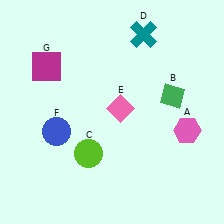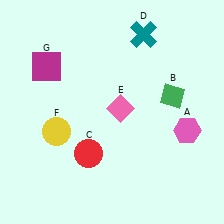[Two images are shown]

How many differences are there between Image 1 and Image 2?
There are 2 differences between the two images.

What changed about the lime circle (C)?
In Image 1, C is lime. In Image 2, it changed to red.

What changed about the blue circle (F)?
In Image 1, F is blue. In Image 2, it changed to yellow.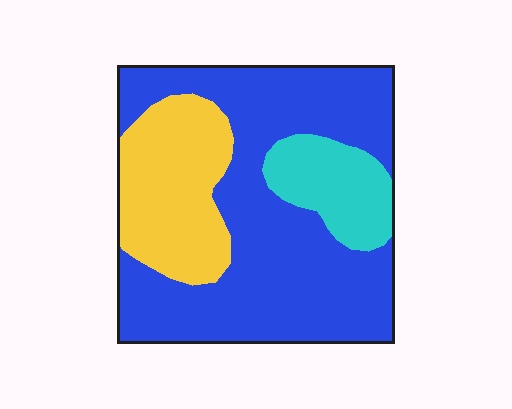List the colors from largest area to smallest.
From largest to smallest: blue, yellow, cyan.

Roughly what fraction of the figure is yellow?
Yellow takes up about one quarter (1/4) of the figure.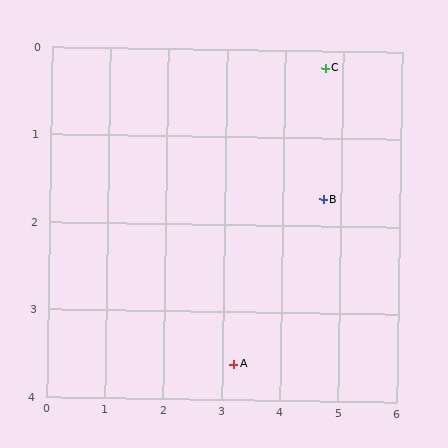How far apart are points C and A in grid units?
Points C and A are about 3.7 grid units apart.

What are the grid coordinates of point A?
Point A is at approximately (3.2, 3.6).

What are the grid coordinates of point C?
Point C is at approximately (4.7, 0.2).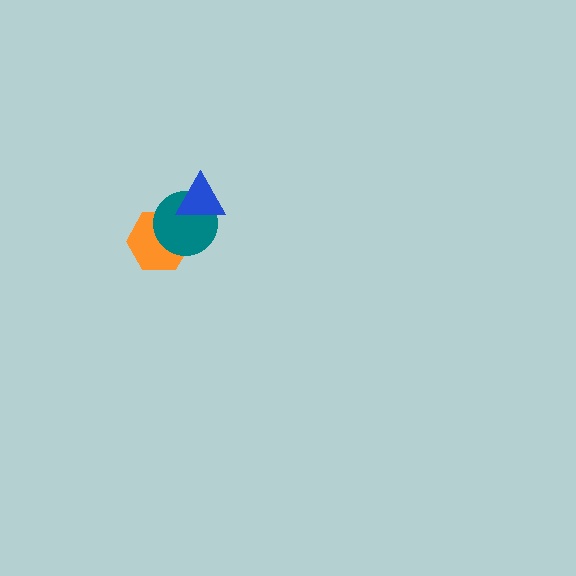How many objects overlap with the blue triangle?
1 object overlaps with the blue triangle.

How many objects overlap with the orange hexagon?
1 object overlaps with the orange hexagon.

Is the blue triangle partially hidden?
No, no other shape covers it.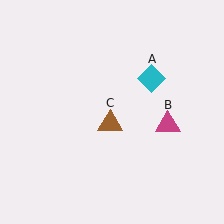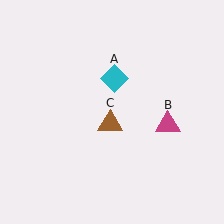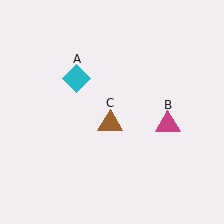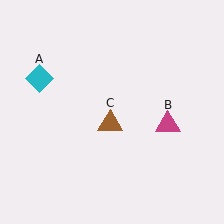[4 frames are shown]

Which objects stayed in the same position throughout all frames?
Magenta triangle (object B) and brown triangle (object C) remained stationary.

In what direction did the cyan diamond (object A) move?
The cyan diamond (object A) moved left.